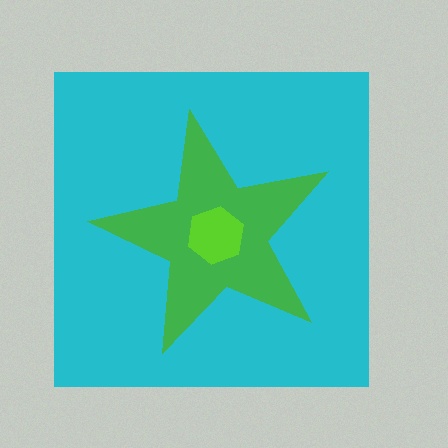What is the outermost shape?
The cyan square.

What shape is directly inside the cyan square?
The green star.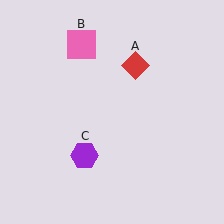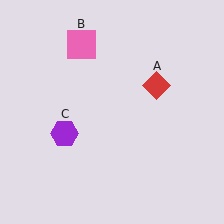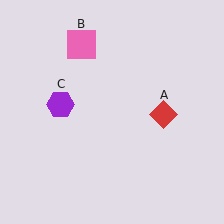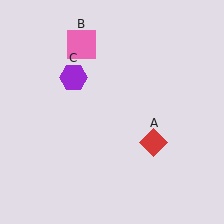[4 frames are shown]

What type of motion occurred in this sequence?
The red diamond (object A), purple hexagon (object C) rotated clockwise around the center of the scene.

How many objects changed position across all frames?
2 objects changed position: red diamond (object A), purple hexagon (object C).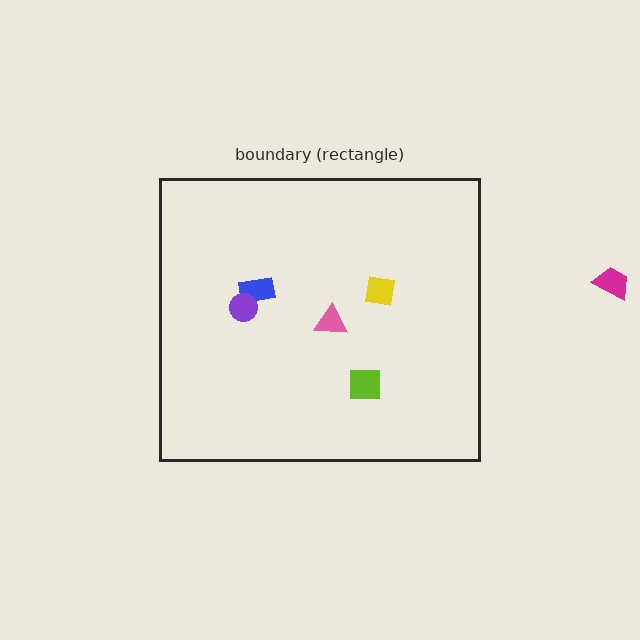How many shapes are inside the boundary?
5 inside, 1 outside.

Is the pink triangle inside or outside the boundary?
Inside.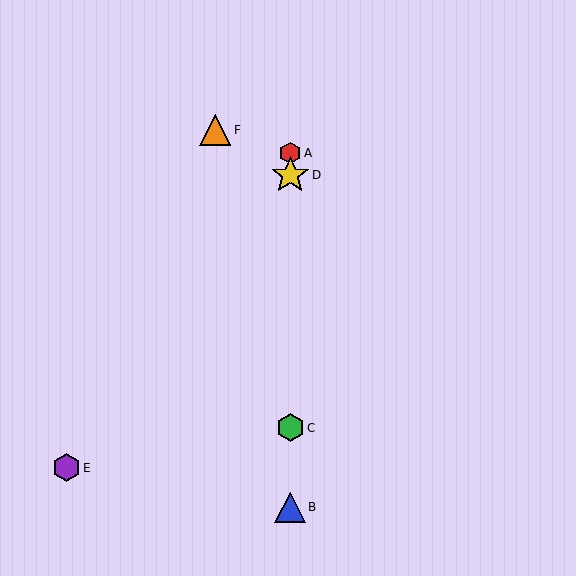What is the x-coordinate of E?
Object E is at x≈67.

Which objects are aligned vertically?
Objects A, B, C, D are aligned vertically.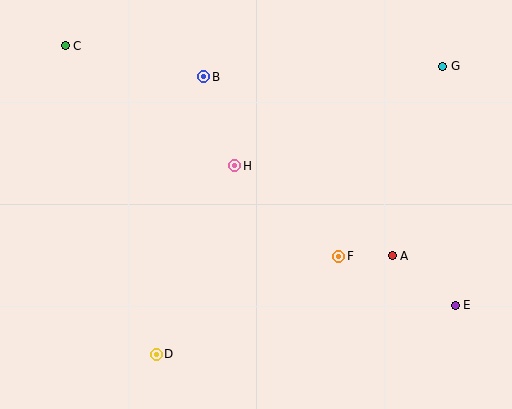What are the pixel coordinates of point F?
Point F is at (339, 256).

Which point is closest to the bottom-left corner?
Point D is closest to the bottom-left corner.